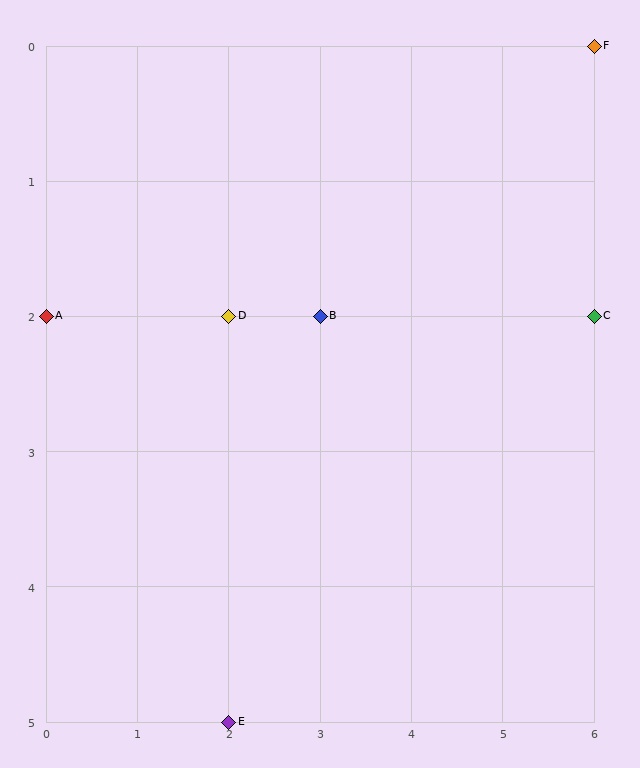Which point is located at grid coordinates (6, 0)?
Point F is at (6, 0).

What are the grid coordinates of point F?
Point F is at grid coordinates (6, 0).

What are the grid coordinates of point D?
Point D is at grid coordinates (2, 2).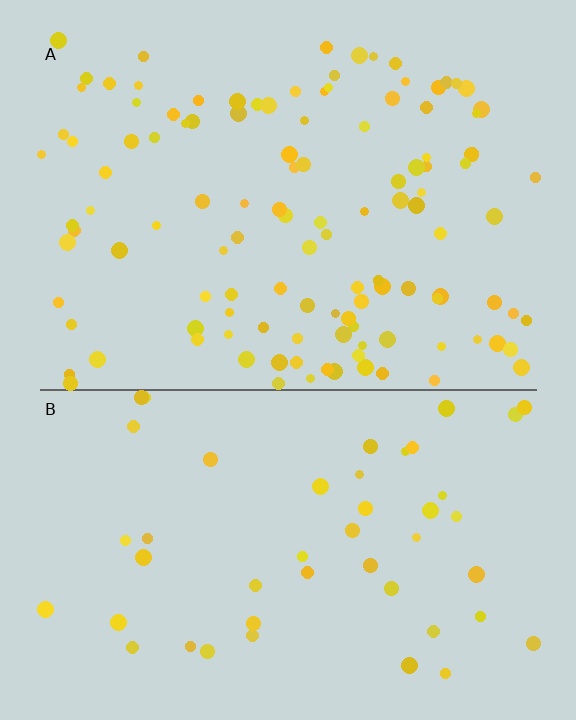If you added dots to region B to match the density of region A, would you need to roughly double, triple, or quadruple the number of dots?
Approximately double.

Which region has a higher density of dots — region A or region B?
A (the top).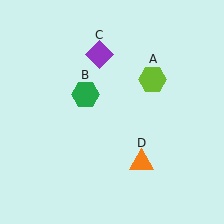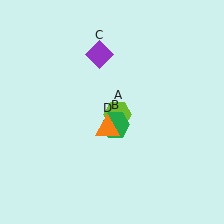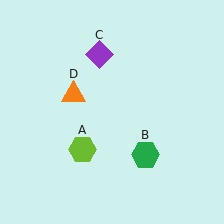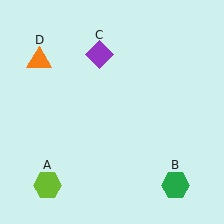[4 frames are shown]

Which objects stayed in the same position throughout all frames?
Purple diamond (object C) remained stationary.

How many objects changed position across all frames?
3 objects changed position: lime hexagon (object A), green hexagon (object B), orange triangle (object D).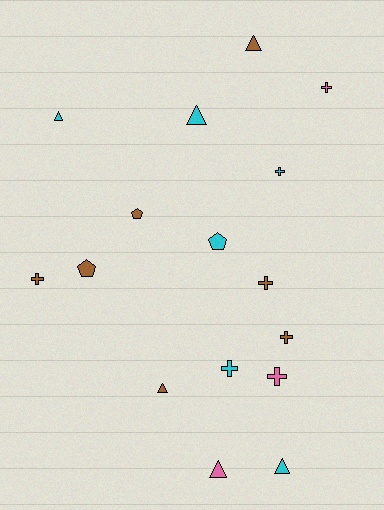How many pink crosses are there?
There are 2 pink crosses.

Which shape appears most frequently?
Cross, with 7 objects.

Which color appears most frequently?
Brown, with 7 objects.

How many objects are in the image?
There are 16 objects.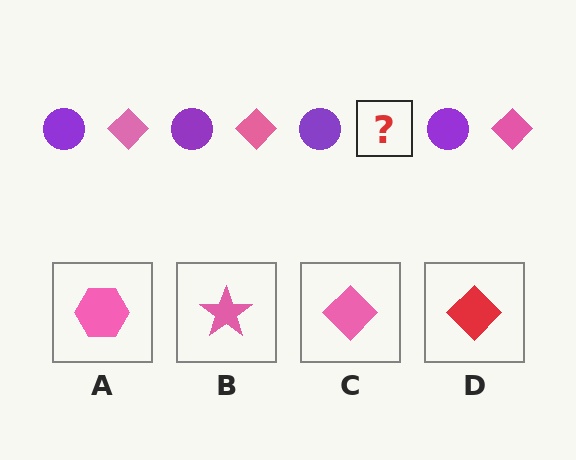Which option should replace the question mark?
Option C.